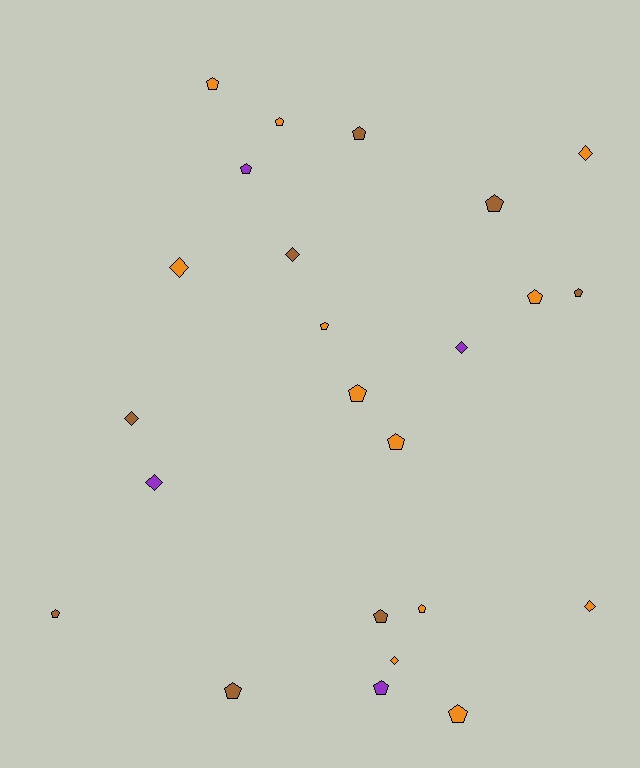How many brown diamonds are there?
There are 2 brown diamonds.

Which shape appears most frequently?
Pentagon, with 16 objects.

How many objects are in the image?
There are 24 objects.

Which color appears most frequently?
Orange, with 12 objects.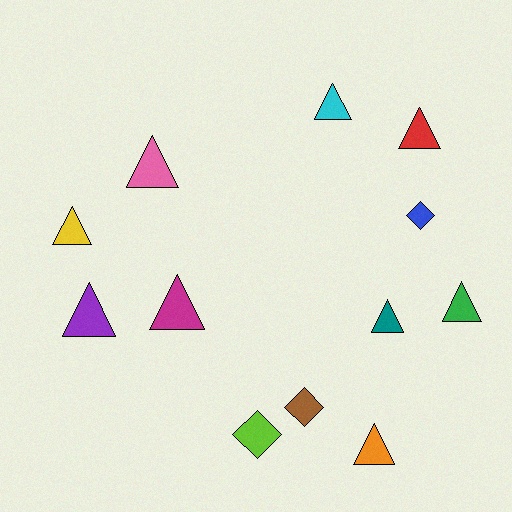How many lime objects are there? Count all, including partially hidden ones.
There is 1 lime object.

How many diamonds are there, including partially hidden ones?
There are 3 diamonds.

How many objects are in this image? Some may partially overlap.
There are 12 objects.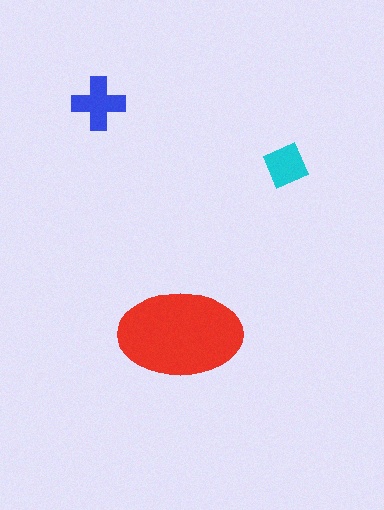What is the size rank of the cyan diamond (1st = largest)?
3rd.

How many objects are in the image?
There are 3 objects in the image.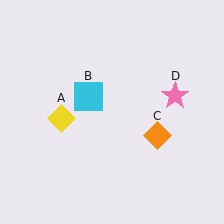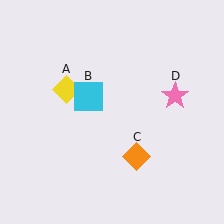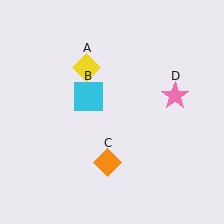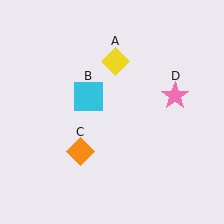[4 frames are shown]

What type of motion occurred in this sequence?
The yellow diamond (object A), orange diamond (object C) rotated clockwise around the center of the scene.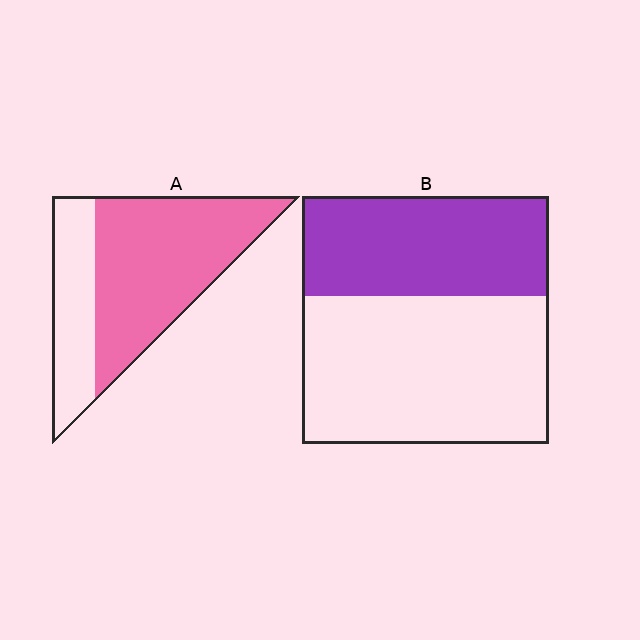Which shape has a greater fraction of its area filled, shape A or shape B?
Shape A.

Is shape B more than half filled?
No.